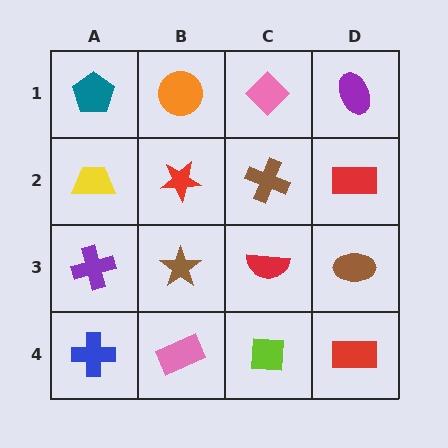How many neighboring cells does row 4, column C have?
3.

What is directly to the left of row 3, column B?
A purple cross.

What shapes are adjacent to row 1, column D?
A red rectangle (row 2, column D), a pink diamond (row 1, column C).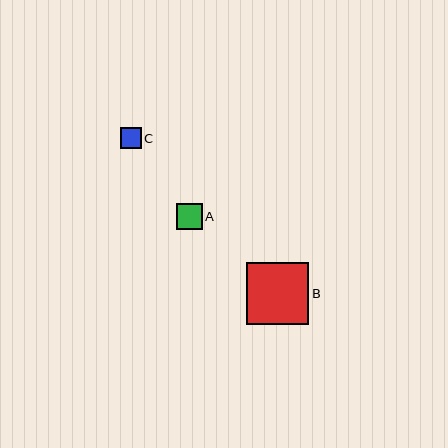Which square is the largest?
Square B is the largest with a size of approximately 62 pixels.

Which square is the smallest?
Square C is the smallest with a size of approximately 20 pixels.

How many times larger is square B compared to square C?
Square B is approximately 3.1 times the size of square C.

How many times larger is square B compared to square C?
Square B is approximately 3.1 times the size of square C.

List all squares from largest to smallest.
From largest to smallest: B, A, C.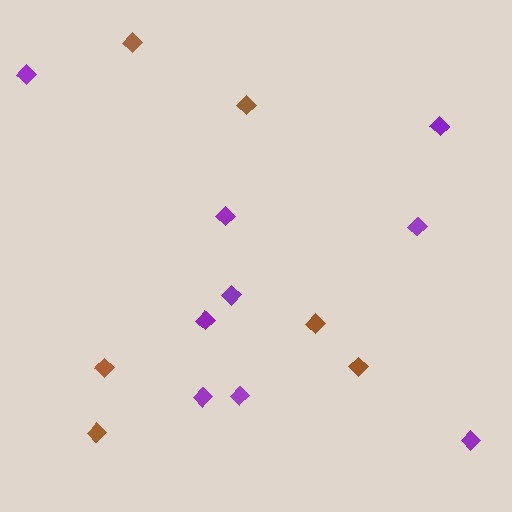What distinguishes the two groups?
There are 2 groups: one group of brown diamonds (6) and one group of purple diamonds (9).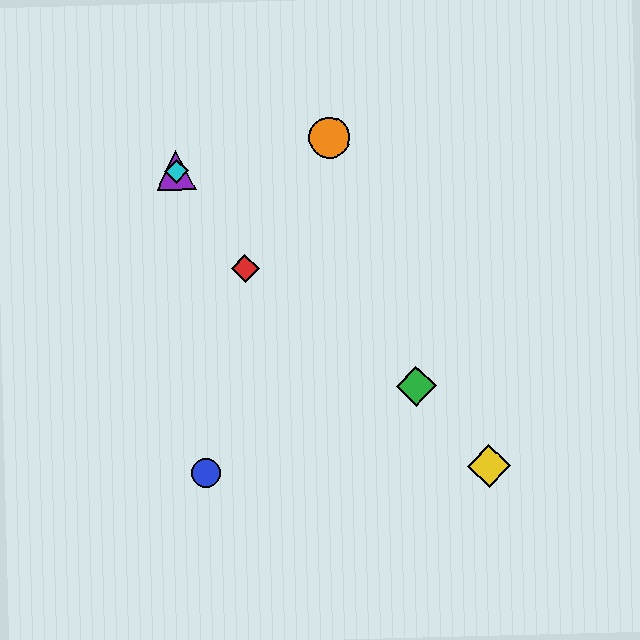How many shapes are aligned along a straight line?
3 shapes (the red diamond, the purple triangle, the cyan diamond) are aligned along a straight line.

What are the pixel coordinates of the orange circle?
The orange circle is at (329, 138).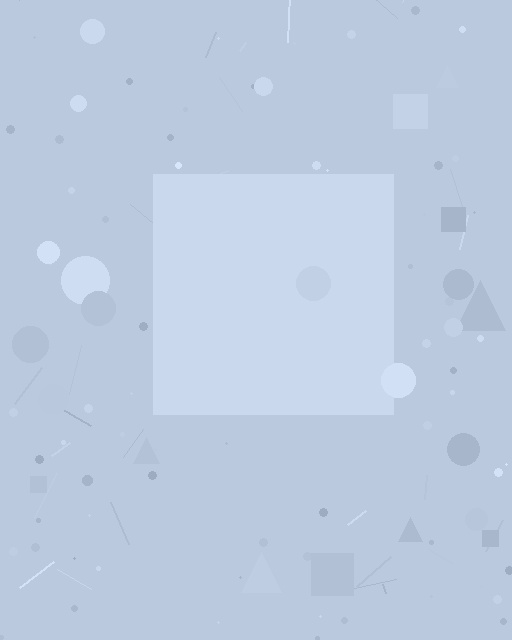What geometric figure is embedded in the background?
A square is embedded in the background.